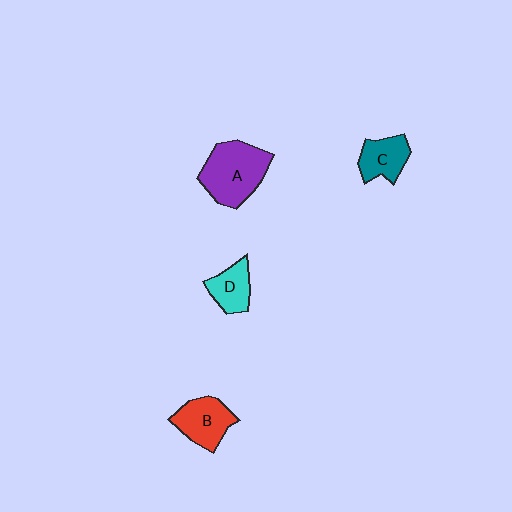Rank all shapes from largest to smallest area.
From largest to smallest: A (purple), B (red), C (teal), D (cyan).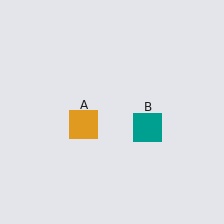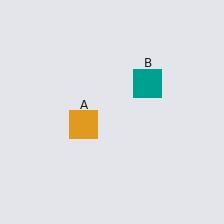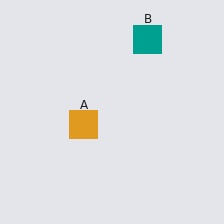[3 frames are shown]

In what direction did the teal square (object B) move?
The teal square (object B) moved up.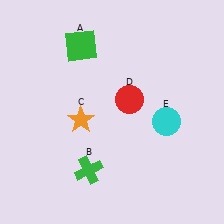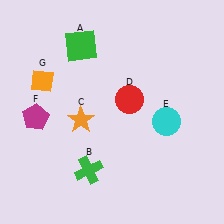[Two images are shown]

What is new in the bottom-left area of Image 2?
A magenta pentagon (F) was added in the bottom-left area of Image 2.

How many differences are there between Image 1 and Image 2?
There are 2 differences between the two images.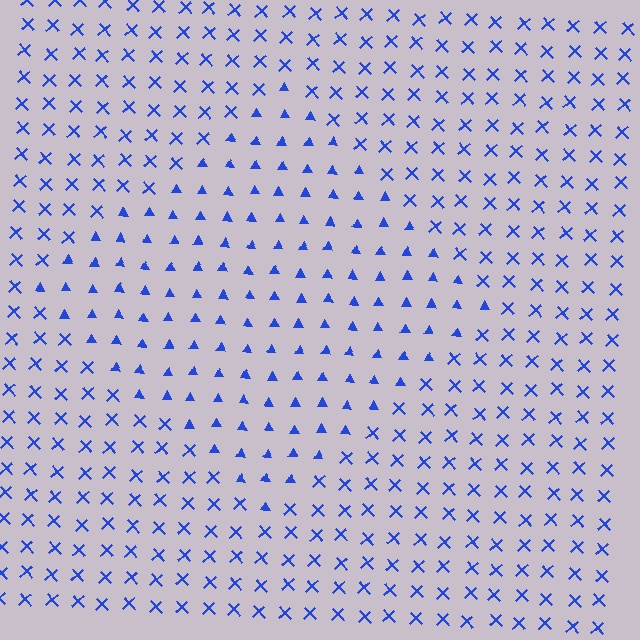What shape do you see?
I see a diamond.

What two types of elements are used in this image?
The image uses triangles inside the diamond region and X marks outside it.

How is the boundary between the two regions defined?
The boundary is defined by a change in element shape: triangles inside vs. X marks outside. All elements share the same color and spacing.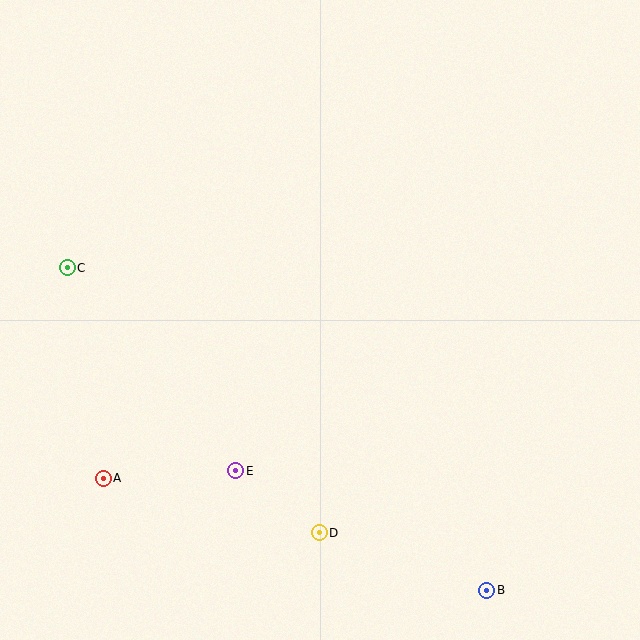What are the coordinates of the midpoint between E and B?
The midpoint between E and B is at (361, 531).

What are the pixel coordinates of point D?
Point D is at (319, 533).